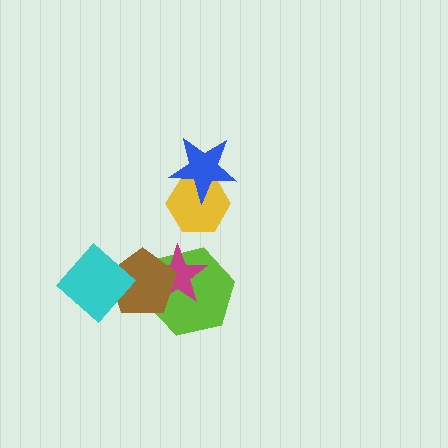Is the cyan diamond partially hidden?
No, no other shape covers it.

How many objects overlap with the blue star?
1 object overlaps with the blue star.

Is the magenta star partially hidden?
Yes, it is partially covered by another shape.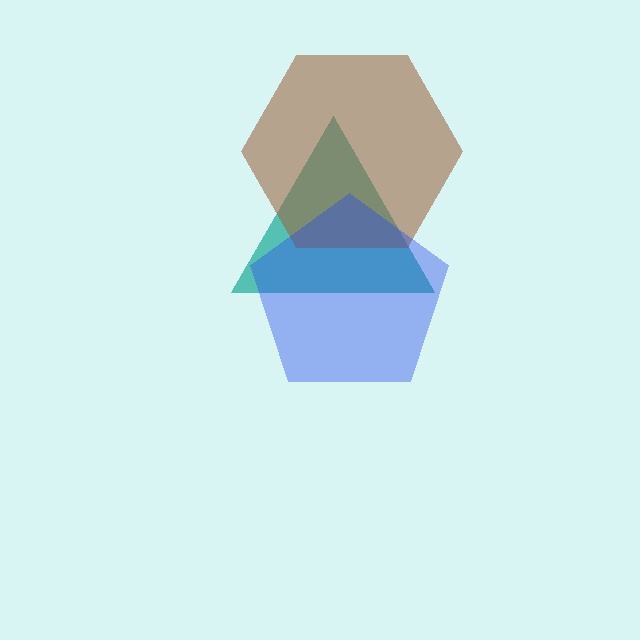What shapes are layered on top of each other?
The layered shapes are: a teal triangle, a brown hexagon, a blue pentagon.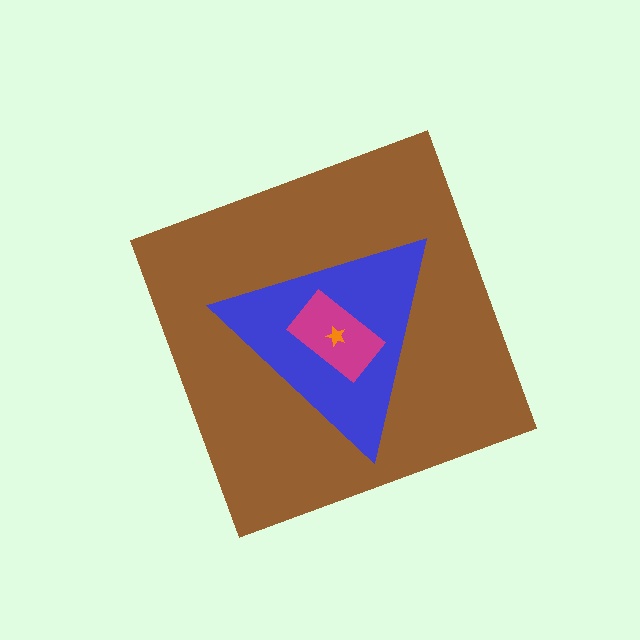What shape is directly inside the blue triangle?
The magenta rectangle.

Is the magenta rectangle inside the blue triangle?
Yes.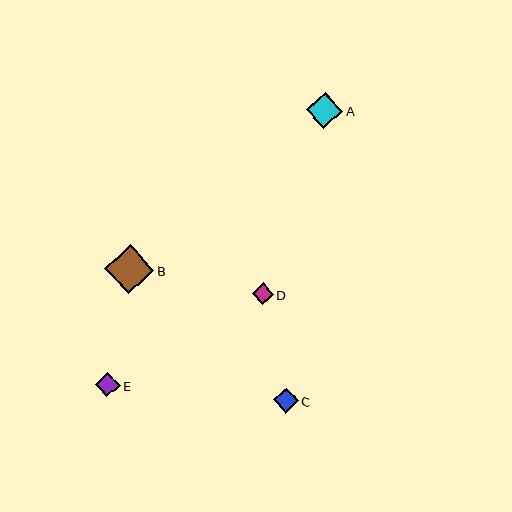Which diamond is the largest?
Diamond B is the largest with a size of approximately 49 pixels.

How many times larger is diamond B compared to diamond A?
Diamond B is approximately 1.4 times the size of diamond A.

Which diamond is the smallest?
Diamond D is the smallest with a size of approximately 21 pixels.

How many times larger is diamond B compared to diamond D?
Diamond B is approximately 2.3 times the size of diamond D.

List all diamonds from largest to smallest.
From largest to smallest: B, A, C, E, D.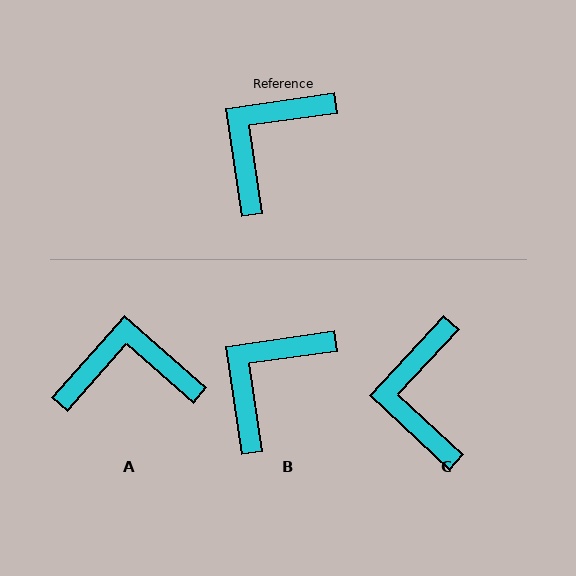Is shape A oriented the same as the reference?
No, it is off by about 49 degrees.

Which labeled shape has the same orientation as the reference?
B.